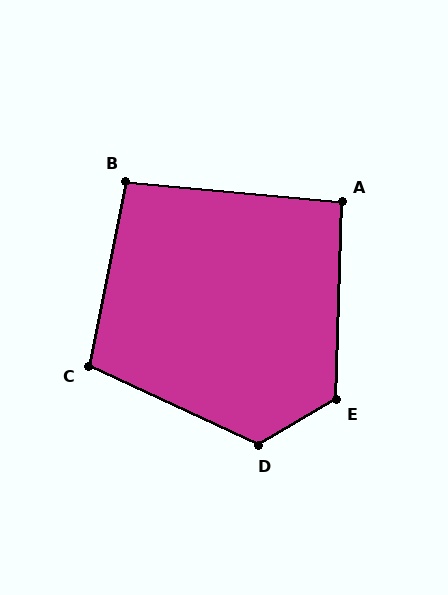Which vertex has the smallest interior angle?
A, at approximately 94 degrees.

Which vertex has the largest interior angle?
D, at approximately 125 degrees.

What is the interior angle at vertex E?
Approximately 122 degrees (obtuse).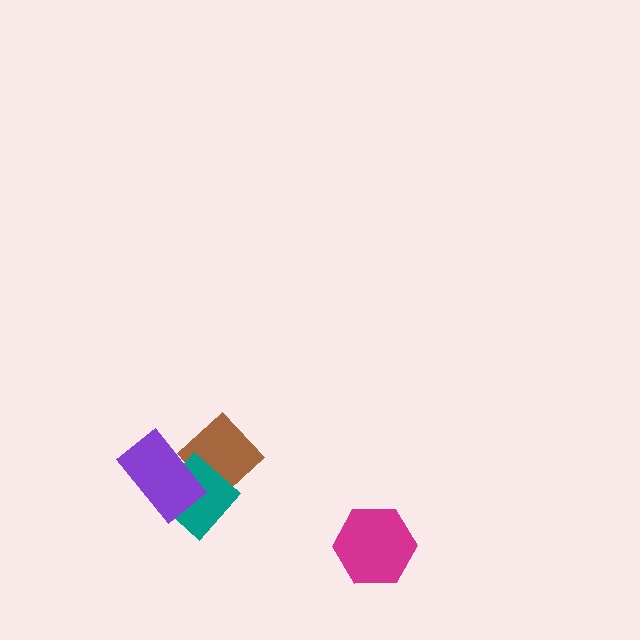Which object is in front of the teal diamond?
The purple rectangle is in front of the teal diamond.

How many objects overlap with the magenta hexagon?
0 objects overlap with the magenta hexagon.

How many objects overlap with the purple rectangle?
2 objects overlap with the purple rectangle.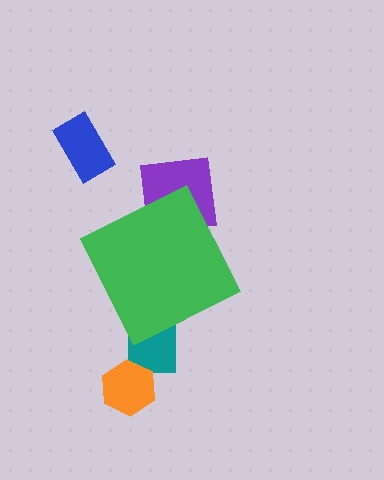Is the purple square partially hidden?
Yes, the purple square is partially hidden behind the green diamond.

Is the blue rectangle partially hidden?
No, the blue rectangle is fully visible.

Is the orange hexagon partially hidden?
No, the orange hexagon is fully visible.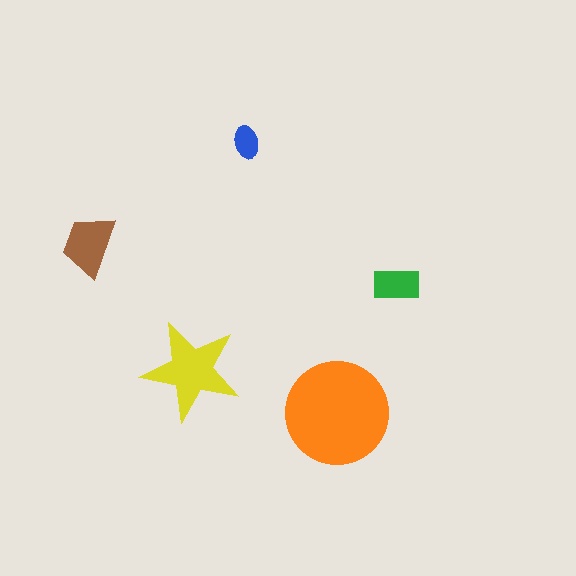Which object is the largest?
The orange circle.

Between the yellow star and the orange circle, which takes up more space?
The orange circle.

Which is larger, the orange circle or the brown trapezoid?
The orange circle.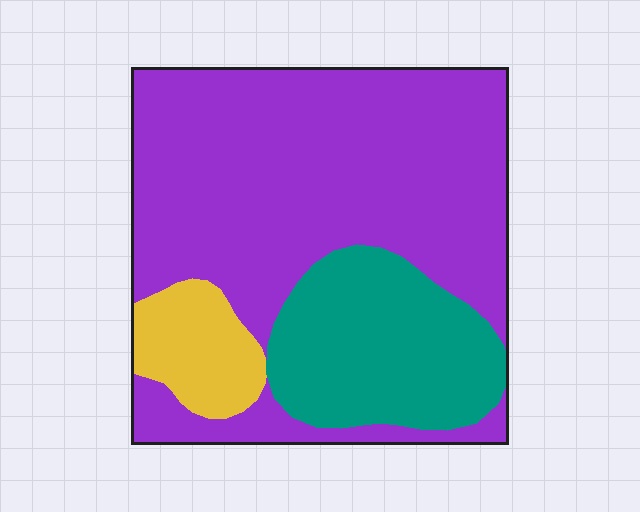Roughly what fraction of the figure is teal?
Teal covers about 25% of the figure.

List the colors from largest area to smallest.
From largest to smallest: purple, teal, yellow.